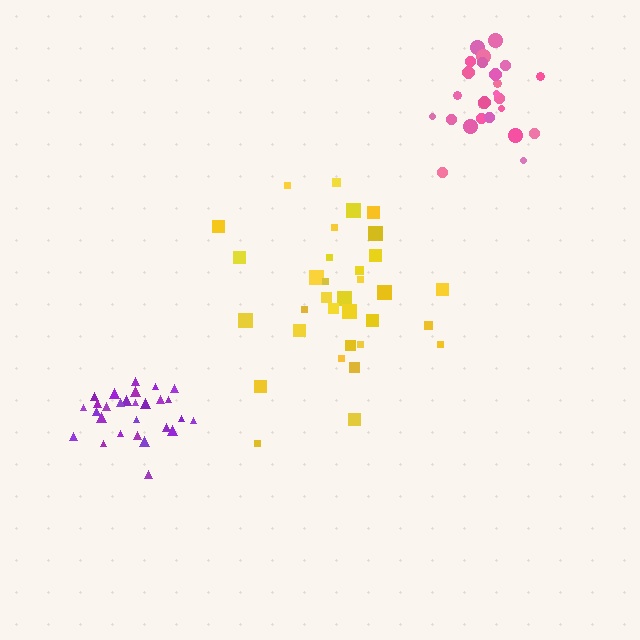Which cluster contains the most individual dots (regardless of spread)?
Yellow (35).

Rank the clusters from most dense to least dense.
purple, pink, yellow.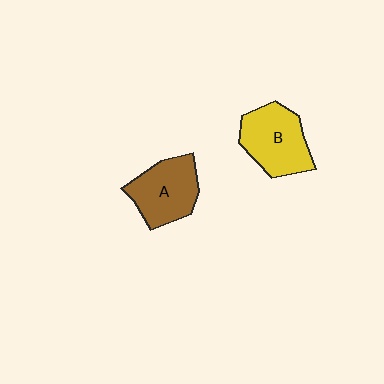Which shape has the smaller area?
Shape A (brown).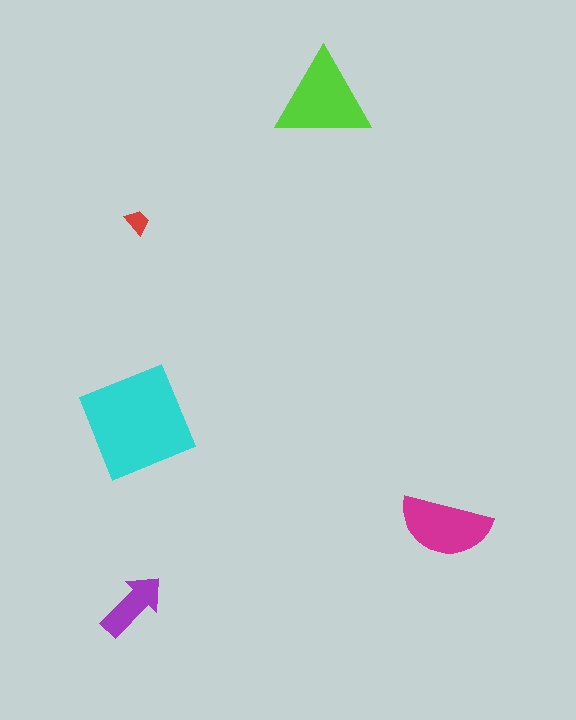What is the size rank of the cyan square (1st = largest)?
1st.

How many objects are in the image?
There are 5 objects in the image.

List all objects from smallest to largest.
The red trapezoid, the purple arrow, the magenta semicircle, the lime triangle, the cyan square.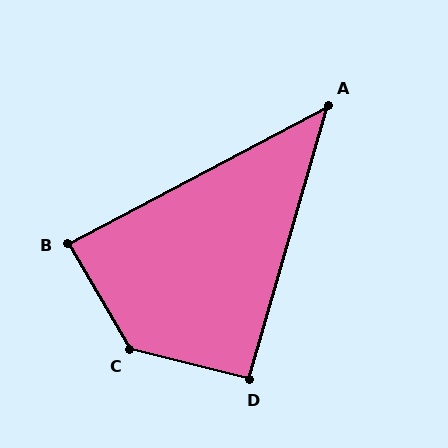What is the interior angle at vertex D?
Approximately 92 degrees (approximately right).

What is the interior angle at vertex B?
Approximately 88 degrees (approximately right).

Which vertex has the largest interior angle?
C, at approximately 134 degrees.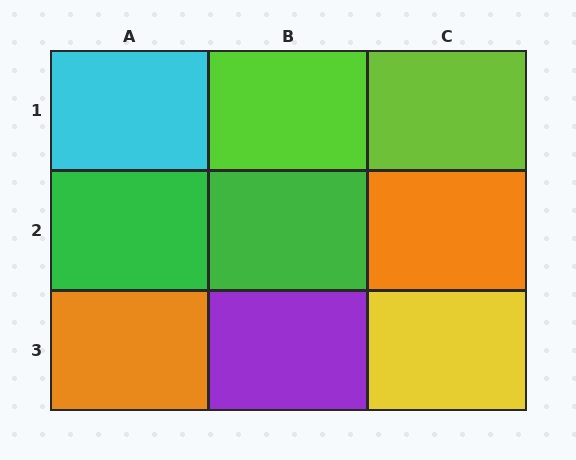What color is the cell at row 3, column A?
Orange.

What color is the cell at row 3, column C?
Yellow.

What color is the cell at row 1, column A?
Cyan.